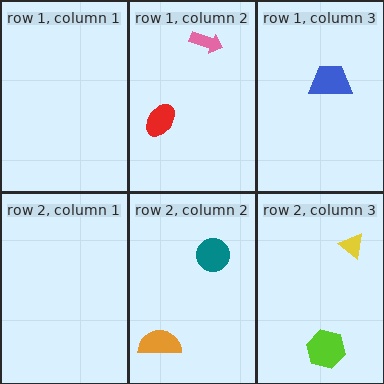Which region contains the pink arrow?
The row 1, column 2 region.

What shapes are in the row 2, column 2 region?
The teal circle, the orange semicircle.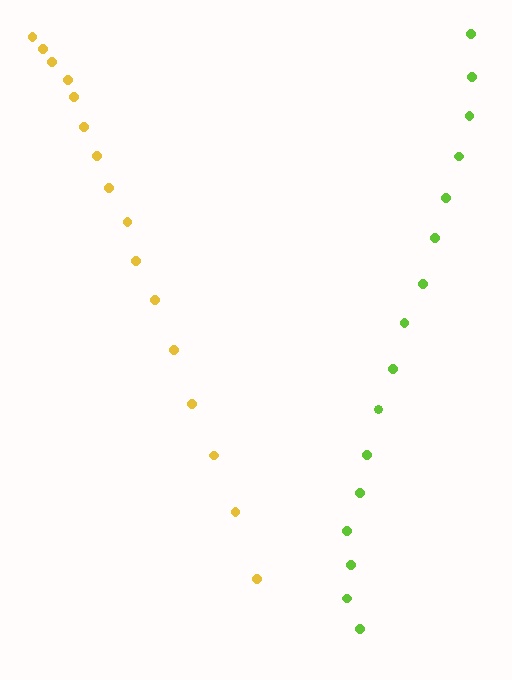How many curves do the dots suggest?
There are 2 distinct paths.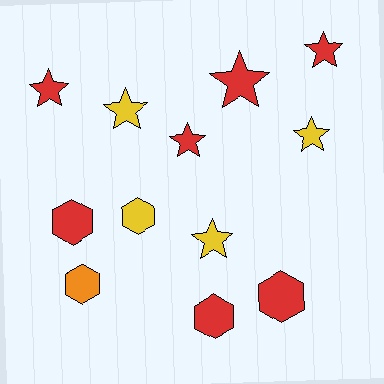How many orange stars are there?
There are no orange stars.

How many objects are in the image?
There are 12 objects.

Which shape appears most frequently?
Star, with 7 objects.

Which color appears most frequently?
Red, with 7 objects.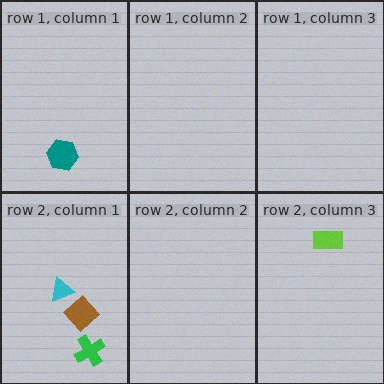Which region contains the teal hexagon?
The row 1, column 1 region.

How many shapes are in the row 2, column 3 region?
1.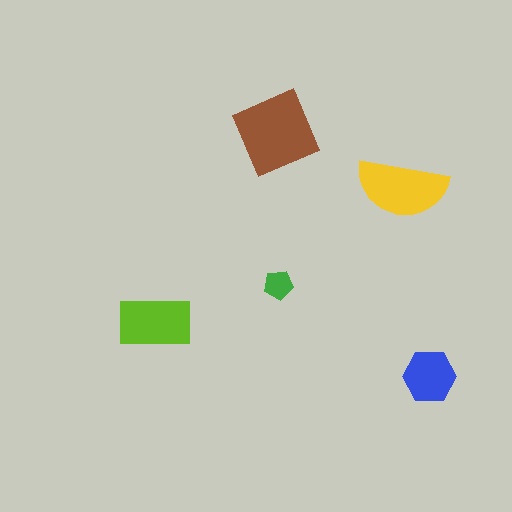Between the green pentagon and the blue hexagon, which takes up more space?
The blue hexagon.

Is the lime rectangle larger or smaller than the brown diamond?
Smaller.